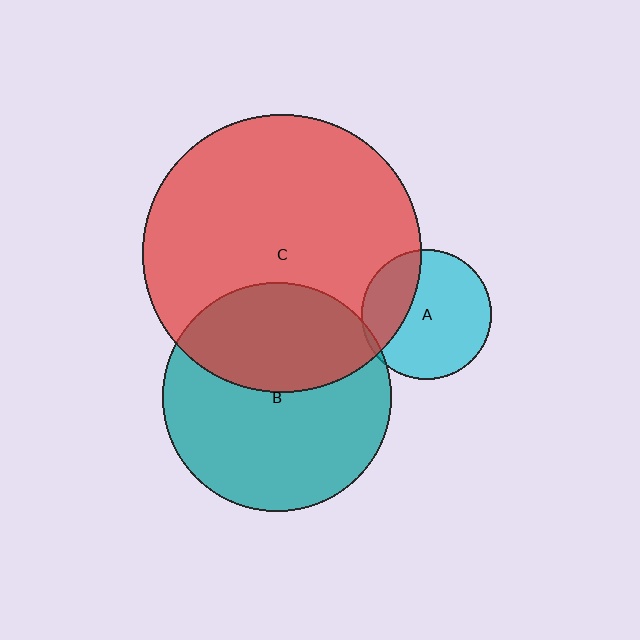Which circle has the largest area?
Circle C (red).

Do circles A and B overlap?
Yes.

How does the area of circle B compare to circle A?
Approximately 3.1 times.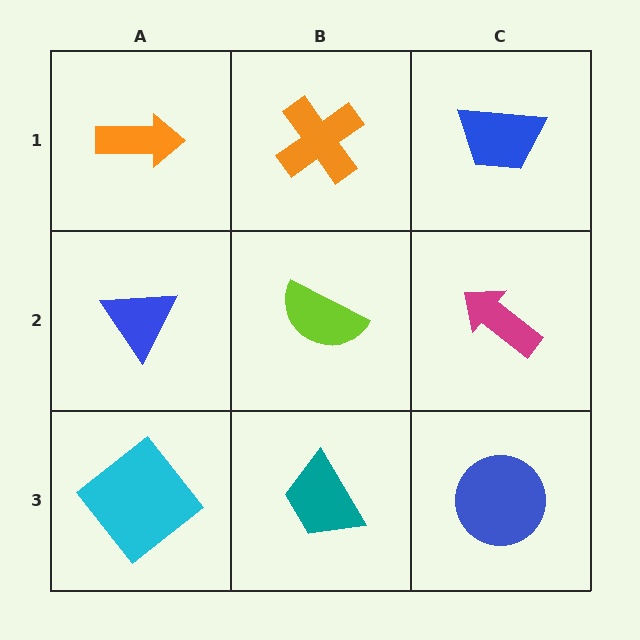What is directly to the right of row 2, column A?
A lime semicircle.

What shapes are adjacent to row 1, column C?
A magenta arrow (row 2, column C), an orange cross (row 1, column B).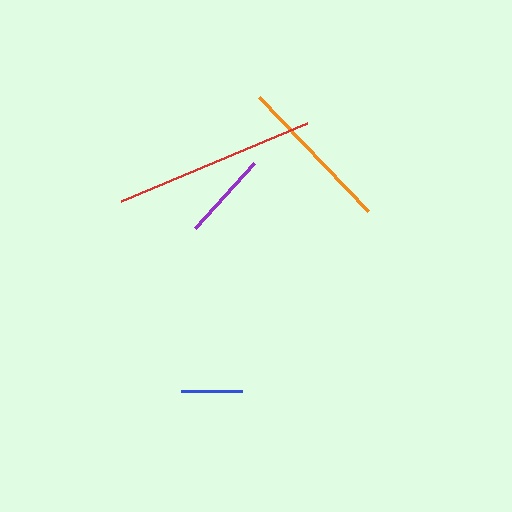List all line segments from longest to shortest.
From longest to shortest: red, orange, purple, blue.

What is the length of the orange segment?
The orange segment is approximately 158 pixels long.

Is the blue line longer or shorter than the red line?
The red line is longer than the blue line.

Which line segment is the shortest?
The blue line is the shortest at approximately 61 pixels.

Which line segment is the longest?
The red line is the longest at approximately 202 pixels.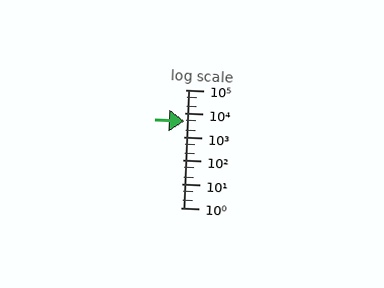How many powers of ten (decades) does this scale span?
The scale spans 5 decades, from 1 to 100000.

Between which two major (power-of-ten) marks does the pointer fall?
The pointer is between 1000 and 10000.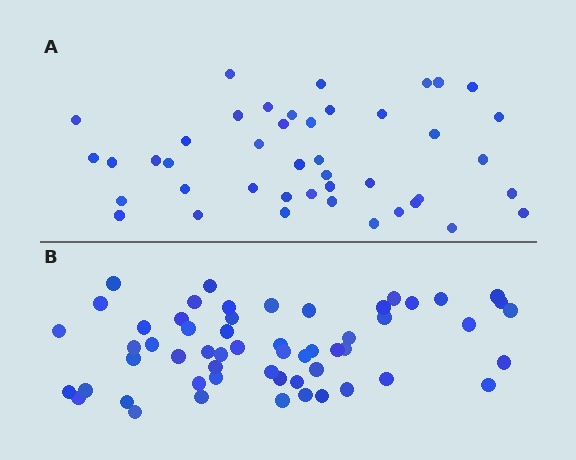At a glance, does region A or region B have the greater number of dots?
Region B (the bottom region) has more dots.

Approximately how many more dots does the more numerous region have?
Region B has approximately 15 more dots than region A.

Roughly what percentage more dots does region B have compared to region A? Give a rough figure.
About 30% more.